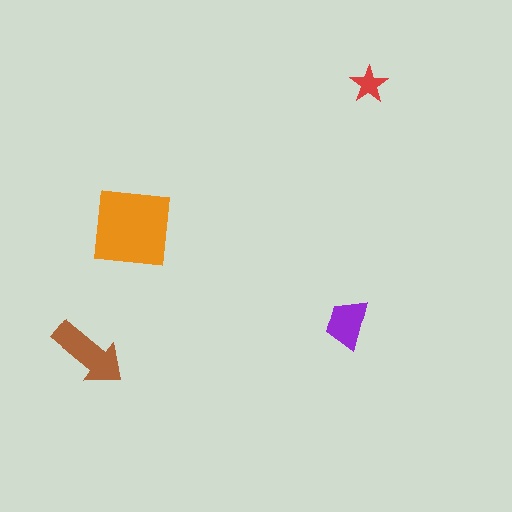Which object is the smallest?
The red star.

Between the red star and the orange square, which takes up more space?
The orange square.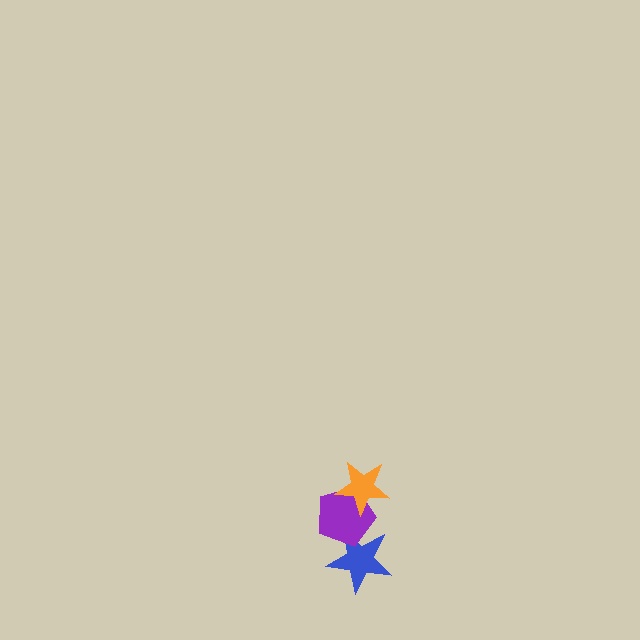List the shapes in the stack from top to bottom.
From top to bottom: the orange star, the purple pentagon, the blue star.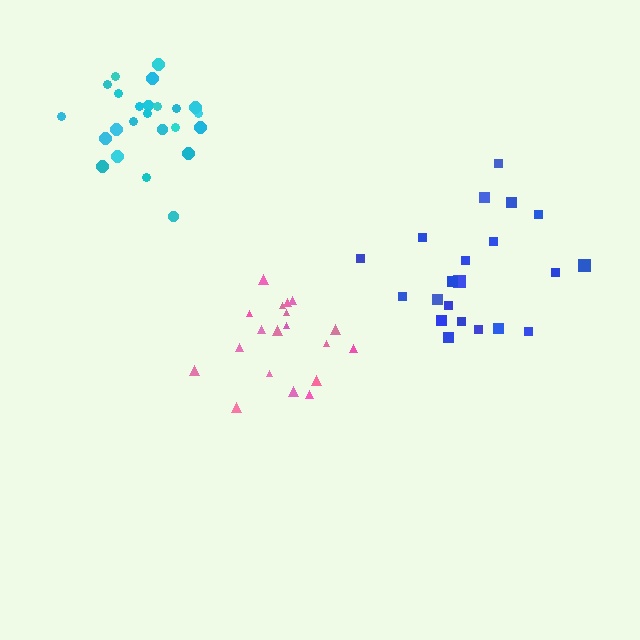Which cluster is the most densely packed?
Cyan.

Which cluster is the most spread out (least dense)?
Blue.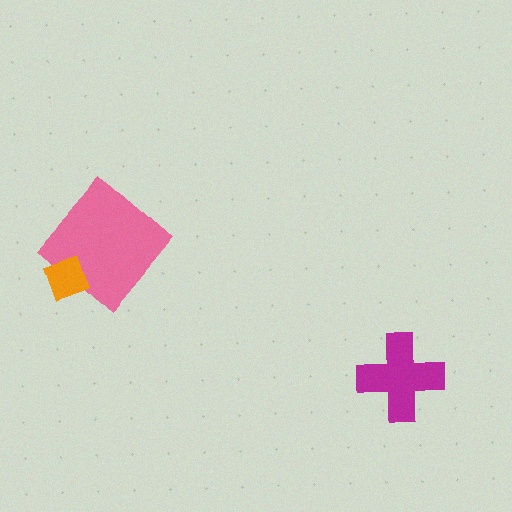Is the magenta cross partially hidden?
No, no other shape covers it.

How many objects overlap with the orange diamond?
1 object overlaps with the orange diamond.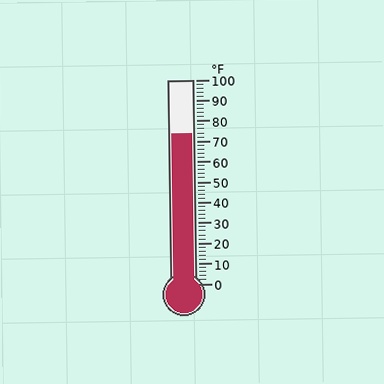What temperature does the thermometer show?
The thermometer shows approximately 74°F.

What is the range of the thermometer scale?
The thermometer scale ranges from 0°F to 100°F.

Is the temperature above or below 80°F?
The temperature is below 80°F.